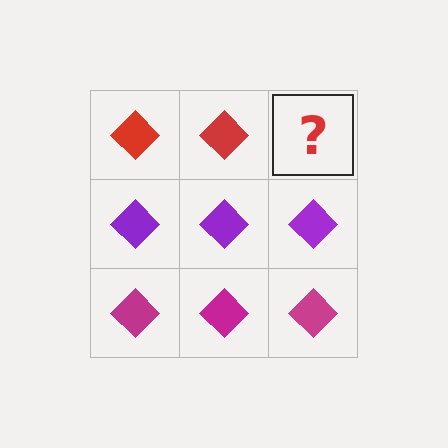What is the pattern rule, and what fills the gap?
The rule is that each row has a consistent color. The gap should be filled with a red diamond.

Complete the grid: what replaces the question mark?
The question mark should be replaced with a red diamond.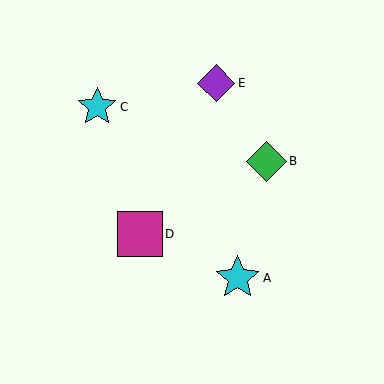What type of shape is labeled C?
Shape C is a cyan star.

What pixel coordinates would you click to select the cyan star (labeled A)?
Click at (238, 278) to select the cyan star A.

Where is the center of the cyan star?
The center of the cyan star is at (97, 107).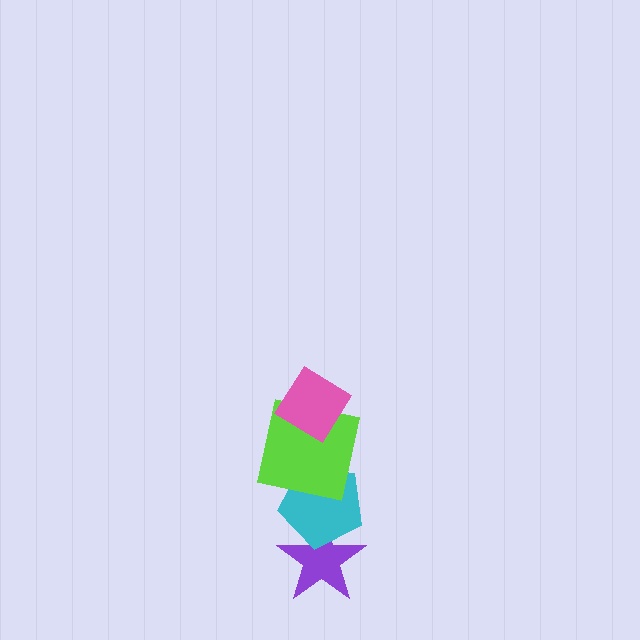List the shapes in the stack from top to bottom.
From top to bottom: the pink diamond, the lime square, the cyan pentagon, the purple star.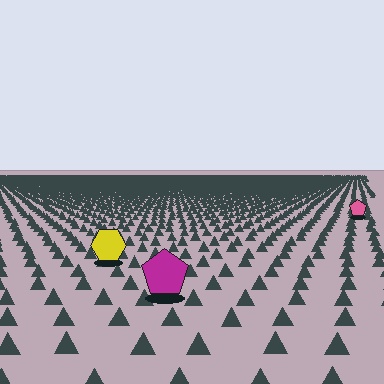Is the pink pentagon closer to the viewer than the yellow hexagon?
No. The yellow hexagon is closer — you can tell from the texture gradient: the ground texture is coarser near it.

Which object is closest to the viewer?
The magenta pentagon is closest. The texture marks near it are larger and more spread out.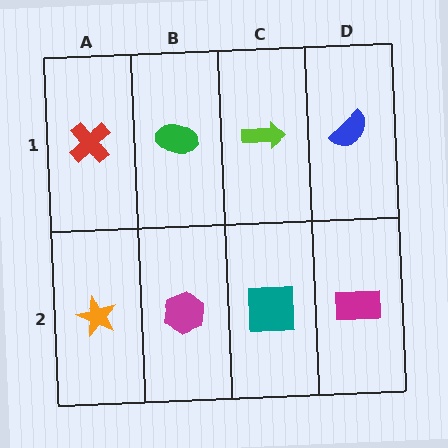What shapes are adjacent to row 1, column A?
An orange star (row 2, column A), a green ellipse (row 1, column B).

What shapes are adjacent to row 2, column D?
A blue semicircle (row 1, column D), a teal square (row 2, column C).